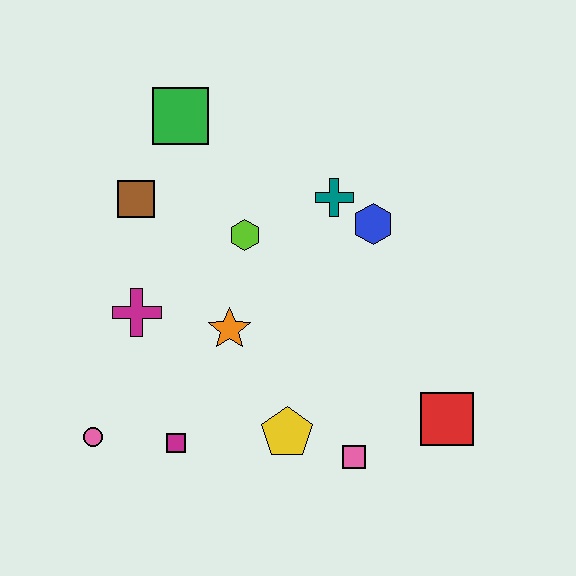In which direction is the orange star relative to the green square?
The orange star is below the green square.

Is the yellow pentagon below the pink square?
No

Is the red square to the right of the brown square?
Yes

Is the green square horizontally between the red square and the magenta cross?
Yes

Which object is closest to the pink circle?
The magenta square is closest to the pink circle.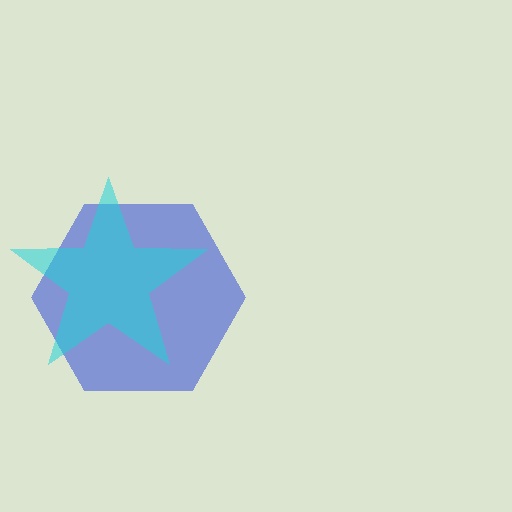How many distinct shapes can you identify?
There are 2 distinct shapes: a blue hexagon, a cyan star.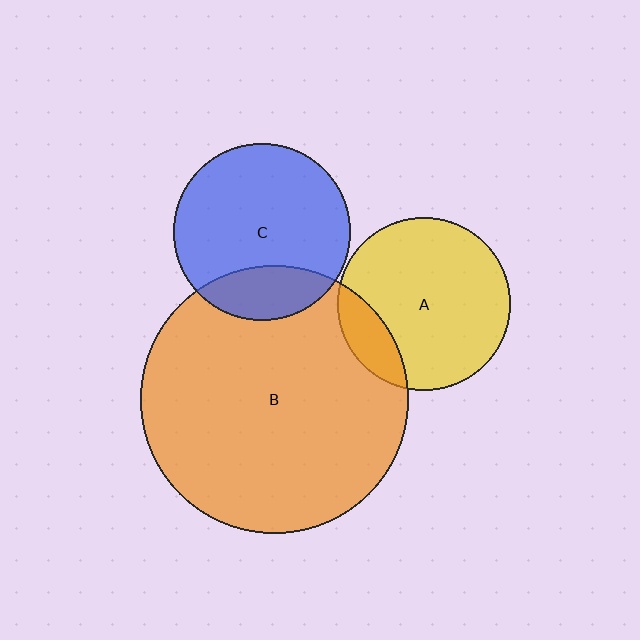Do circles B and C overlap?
Yes.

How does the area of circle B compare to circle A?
Approximately 2.4 times.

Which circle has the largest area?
Circle B (orange).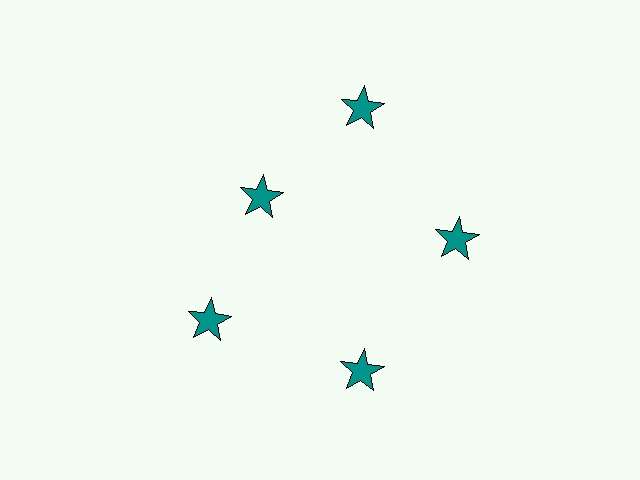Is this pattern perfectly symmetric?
No. The 5 teal stars are arranged in a ring, but one element near the 10 o'clock position is pulled inward toward the center, breaking the 5-fold rotational symmetry.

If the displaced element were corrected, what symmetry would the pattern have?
It would have 5-fold rotational symmetry — the pattern would map onto itself every 72 degrees.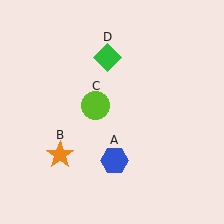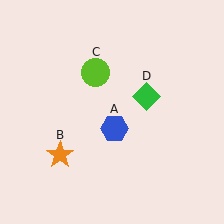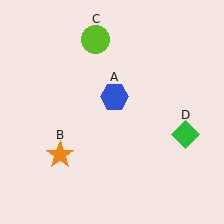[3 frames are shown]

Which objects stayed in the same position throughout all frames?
Orange star (object B) remained stationary.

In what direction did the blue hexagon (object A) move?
The blue hexagon (object A) moved up.